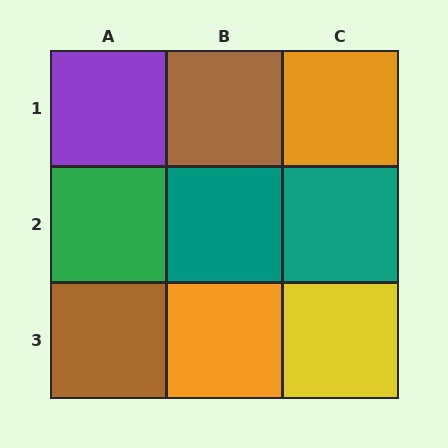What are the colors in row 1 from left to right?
Purple, brown, orange.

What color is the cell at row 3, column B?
Orange.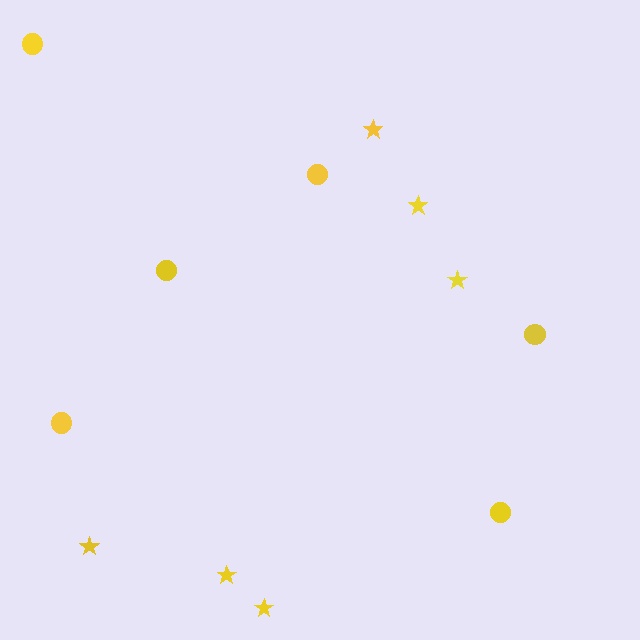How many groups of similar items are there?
There are 2 groups: one group of stars (6) and one group of circles (6).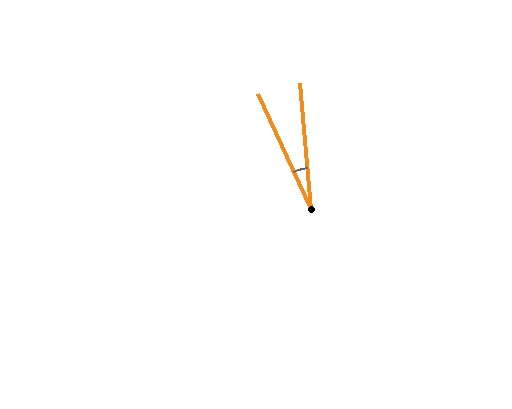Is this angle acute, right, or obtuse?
It is acute.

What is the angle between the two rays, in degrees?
Approximately 20 degrees.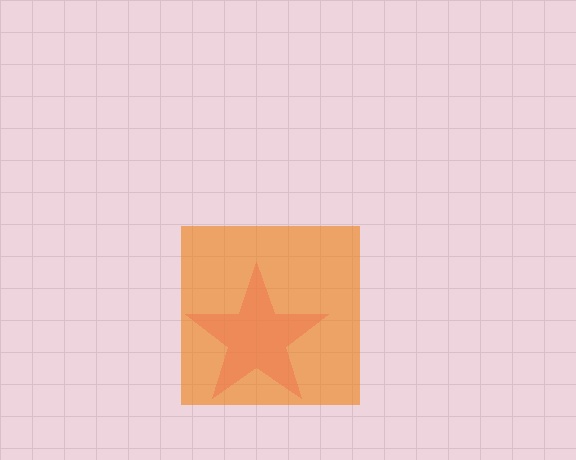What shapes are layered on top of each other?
The layered shapes are: a pink star, an orange square.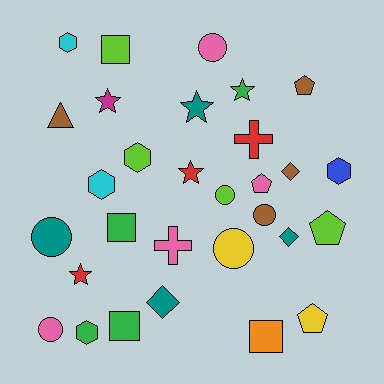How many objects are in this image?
There are 30 objects.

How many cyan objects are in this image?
There are 2 cyan objects.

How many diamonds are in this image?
There are 3 diamonds.